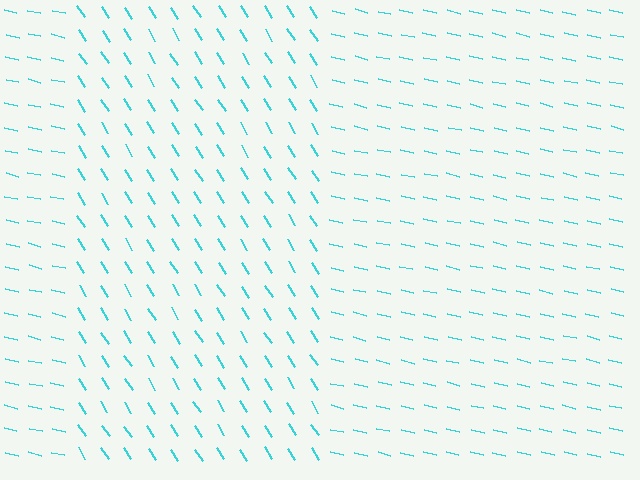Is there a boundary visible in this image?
Yes, there is a texture boundary formed by a change in line orientation.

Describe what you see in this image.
The image is filled with small cyan line segments. A rectangle region in the image has lines oriented differently from the surrounding lines, creating a visible texture boundary.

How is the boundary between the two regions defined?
The boundary is defined purely by a change in line orientation (approximately 45 degrees difference). All lines are the same color and thickness.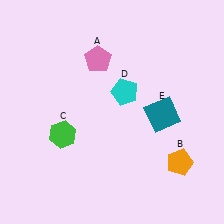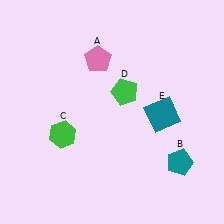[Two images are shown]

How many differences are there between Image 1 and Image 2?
There are 2 differences between the two images.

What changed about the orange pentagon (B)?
In Image 1, B is orange. In Image 2, it changed to teal.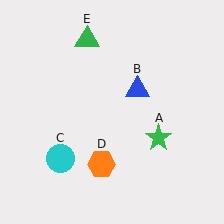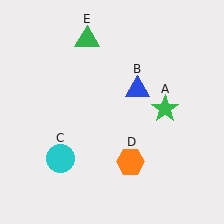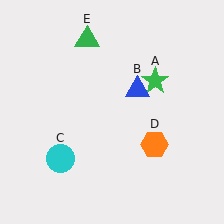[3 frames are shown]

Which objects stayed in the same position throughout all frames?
Blue triangle (object B) and cyan circle (object C) and green triangle (object E) remained stationary.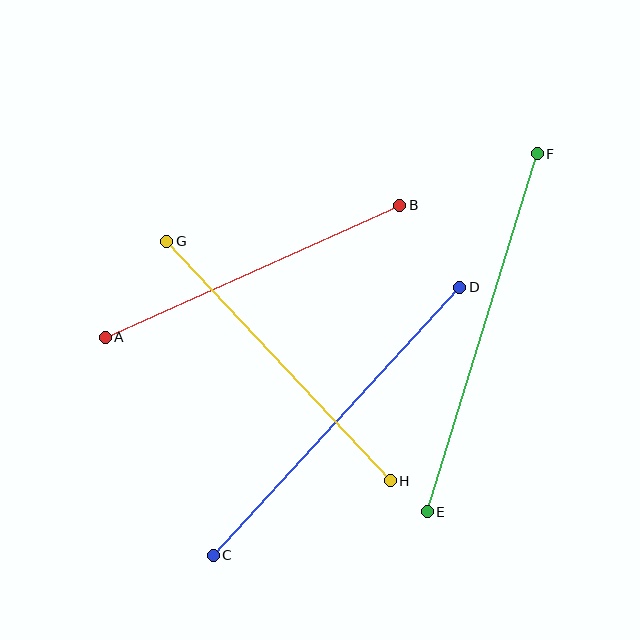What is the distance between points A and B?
The distance is approximately 323 pixels.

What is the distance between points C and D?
The distance is approximately 364 pixels.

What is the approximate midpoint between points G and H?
The midpoint is at approximately (278, 361) pixels.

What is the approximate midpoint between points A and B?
The midpoint is at approximately (252, 271) pixels.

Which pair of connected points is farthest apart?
Points E and F are farthest apart.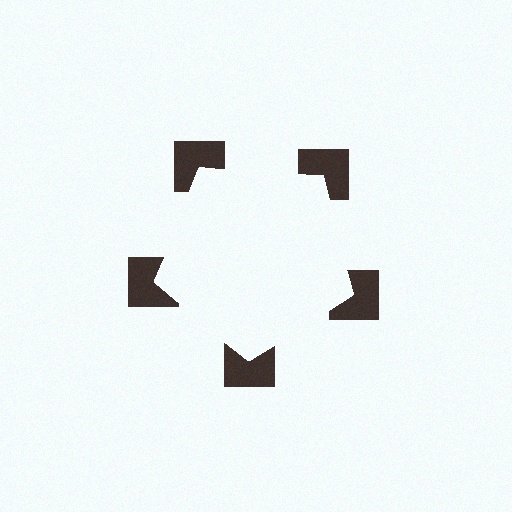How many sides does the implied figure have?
5 sides.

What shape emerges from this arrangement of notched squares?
An illusory pentagon — its edges are inferred from the aligned wedge cuts in the notched squares, not physically drawn.